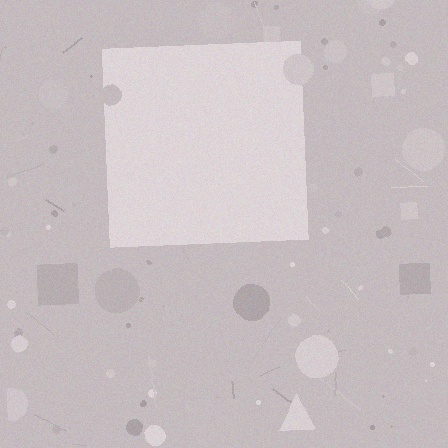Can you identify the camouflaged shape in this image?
The camouflaged shape is a square.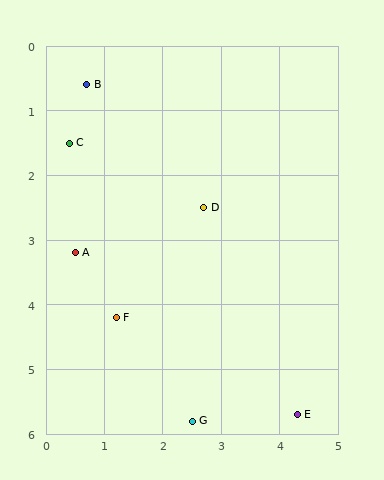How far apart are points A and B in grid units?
Points A and B are about 2.6 grid units apart.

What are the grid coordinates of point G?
Point G is at approximately (2.5, 5.8).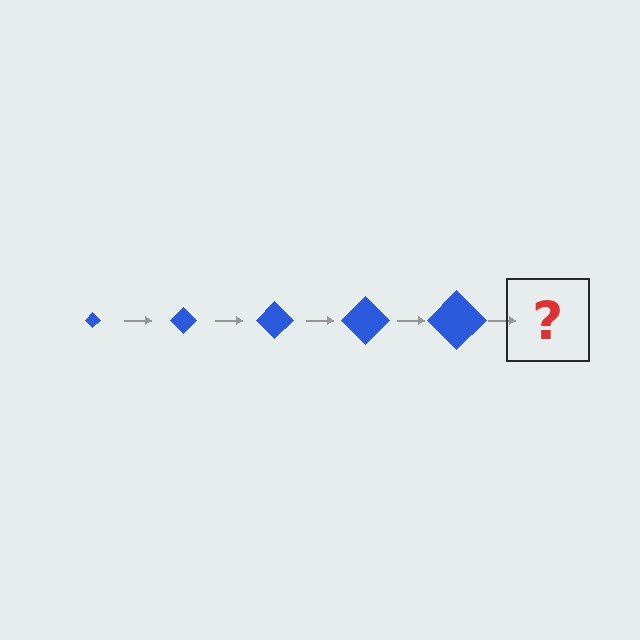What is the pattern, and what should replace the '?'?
The pattern is that the diamond gets progressively larger each step. The '?' should be a blue diamond, larger than the previous one.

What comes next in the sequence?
The next element should be a blue diamond, larger than the previous one.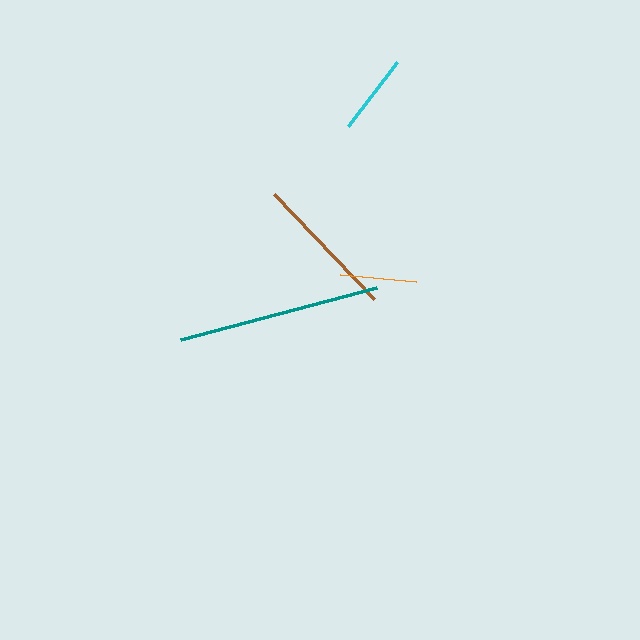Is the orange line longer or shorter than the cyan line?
The cyan line is longer than the orange line.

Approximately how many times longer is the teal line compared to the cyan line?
The teal line is approximately 2.5 times the length of the cyan line.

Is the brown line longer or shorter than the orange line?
The brown line is longer than the orange line.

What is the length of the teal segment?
The teal segment is approximately 203 pixels long.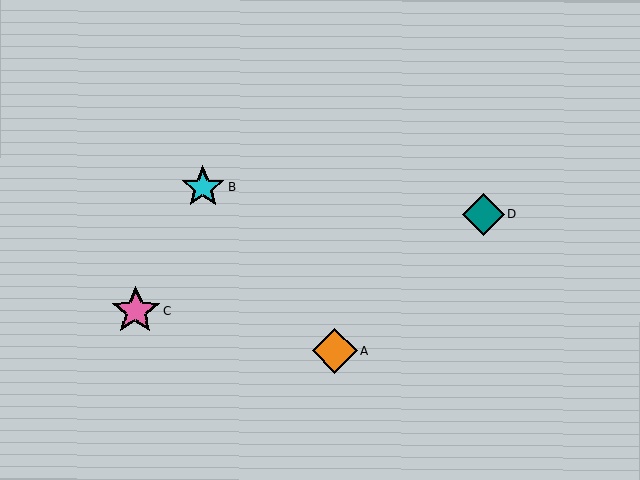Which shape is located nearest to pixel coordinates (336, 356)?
The orange diamond (labeled A) at (335, 351) is nearest to that location.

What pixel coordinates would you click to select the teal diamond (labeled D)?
Click at (484, 214) to select the teal diamond D.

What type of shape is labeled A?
Shape A is an orange diamond.